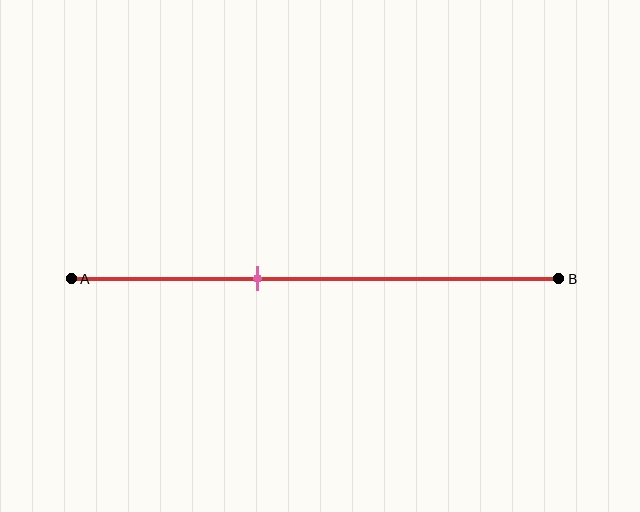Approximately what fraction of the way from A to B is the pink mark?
The pink mark is approximately 40% of the way from A to B.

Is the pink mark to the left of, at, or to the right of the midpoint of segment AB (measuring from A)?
The pink mark is to the left of the midpoint of segment AB.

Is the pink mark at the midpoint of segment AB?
No, the mark is at about 40% from A, not at the 50% midpoint.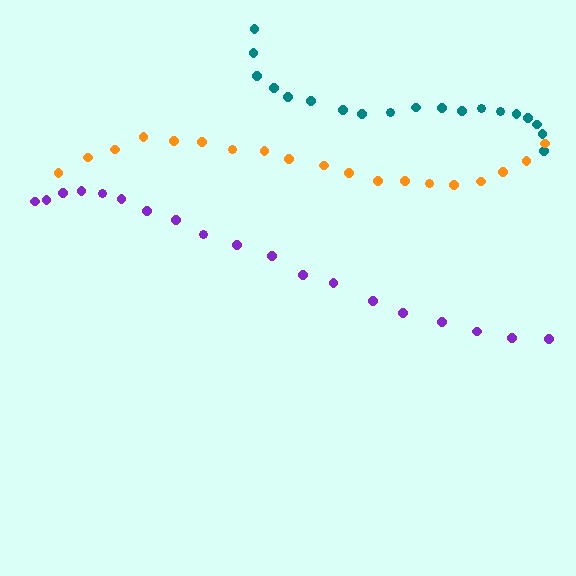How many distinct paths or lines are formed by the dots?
There are 3 distinct paths.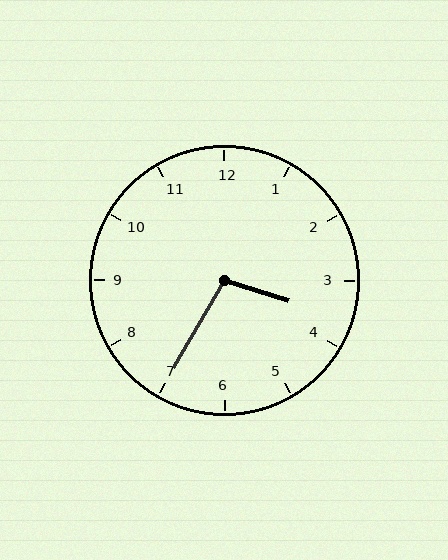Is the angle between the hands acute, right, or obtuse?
It is obtuse.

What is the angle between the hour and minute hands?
Approximately 102 degrees.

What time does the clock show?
3:35.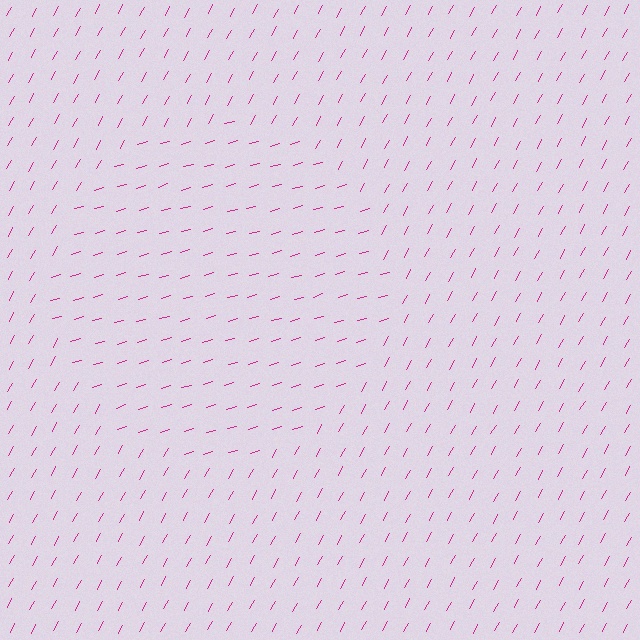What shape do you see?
I see a circle.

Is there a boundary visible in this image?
Yes, there is a texture boundary formed by a change in line orientation.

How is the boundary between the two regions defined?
The boundary is defined purely by a change in line orientation (approximately 45 degrees difference). All lines are the same color and thickness.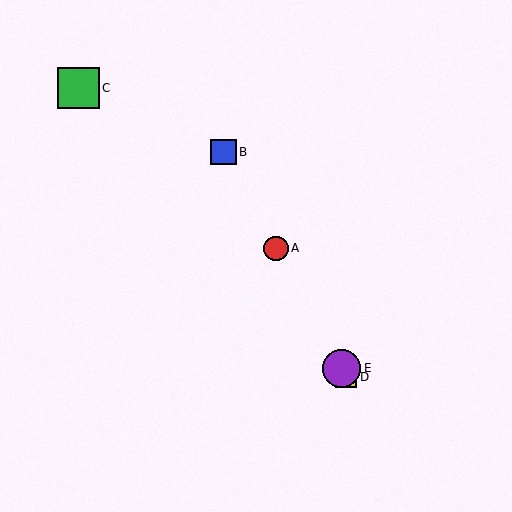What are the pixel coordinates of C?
Object C is at (79, 88).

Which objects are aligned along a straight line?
Objects A, B, D, E are aligned along a straight line.